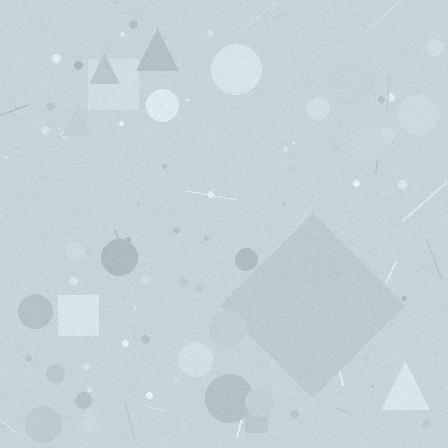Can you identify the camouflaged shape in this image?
The camouflaged shape is a diamond.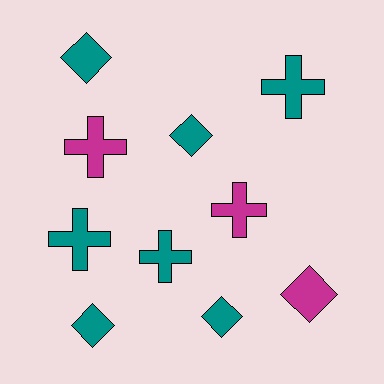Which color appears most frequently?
Teal, with 7 objects.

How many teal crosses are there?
There are 3 teal crosses.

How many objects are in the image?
There are 10 objects.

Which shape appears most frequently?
Cross, with 5 objects.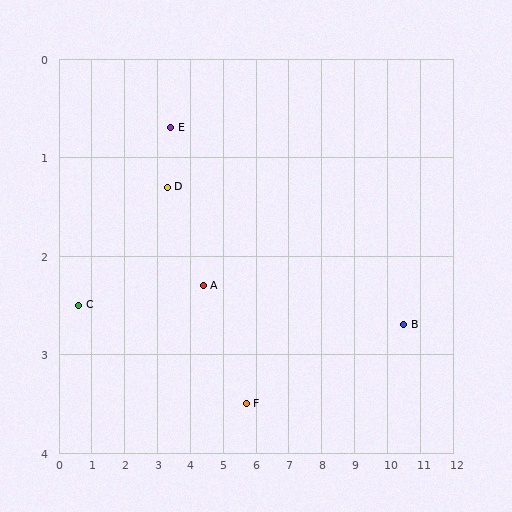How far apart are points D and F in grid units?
Points D and F are about 3.3 grid units apart.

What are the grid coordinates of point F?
Point F is at approximately (5.7, 3.5).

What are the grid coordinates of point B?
Point B is at approximately (10.5, 2.7).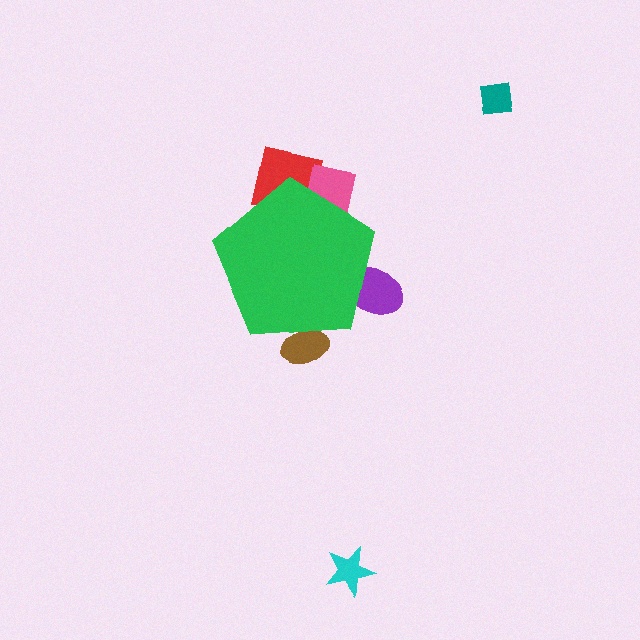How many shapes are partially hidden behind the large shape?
4 shapes are partially hidden.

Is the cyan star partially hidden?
No, the cyan star is fully visible.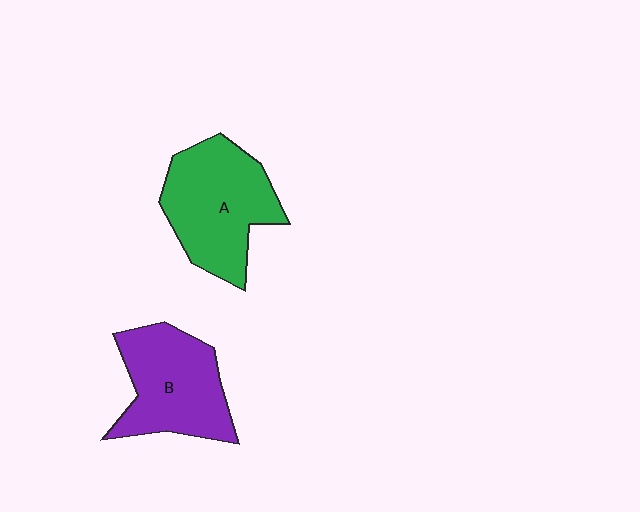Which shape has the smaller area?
Shape B (purple).